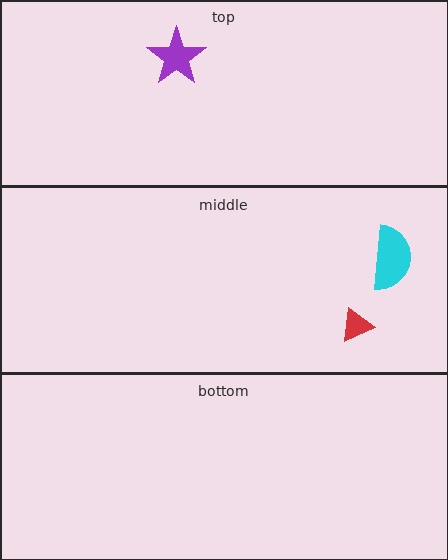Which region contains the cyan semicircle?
The middle region.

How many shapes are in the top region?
1.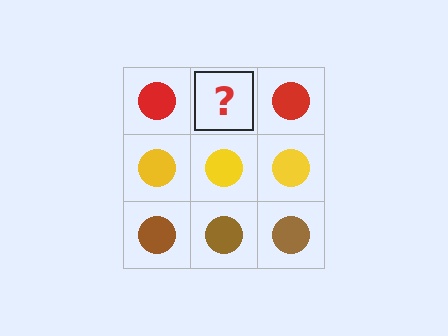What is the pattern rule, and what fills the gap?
The rule is that each row has a consistent color. The gap should be filled with a red circle.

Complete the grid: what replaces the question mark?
The question mark should be replaced with a red circle.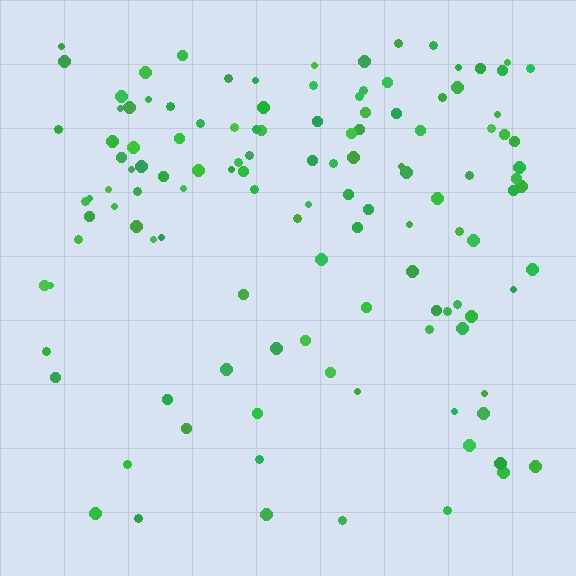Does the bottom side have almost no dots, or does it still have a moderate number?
Still a moderate number, just noticeably fewer than the top.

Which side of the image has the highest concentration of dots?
The top.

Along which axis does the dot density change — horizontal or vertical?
Vertical.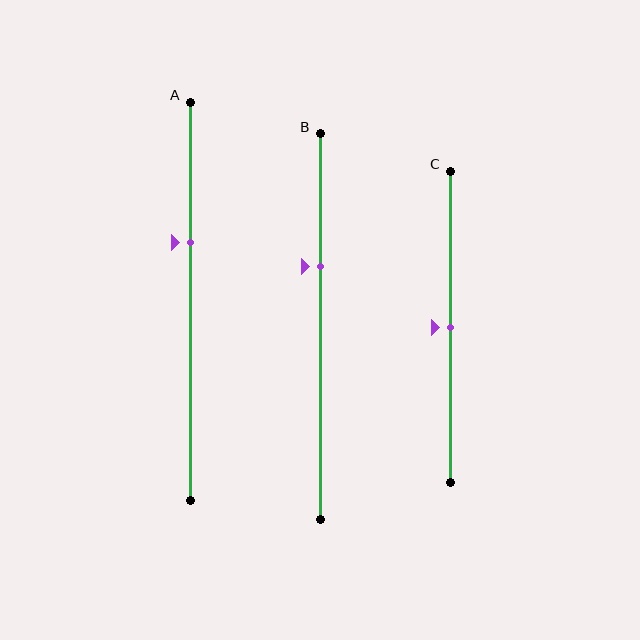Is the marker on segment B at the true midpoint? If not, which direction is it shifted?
No, the marker on segment B is shifted upward by about 16% of the segment length.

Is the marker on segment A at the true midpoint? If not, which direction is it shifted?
No, the marker on segment A is shifted upward by about 15% of the segment length.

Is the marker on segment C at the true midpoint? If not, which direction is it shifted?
Yes, the marker on segment C is at the true midpoint.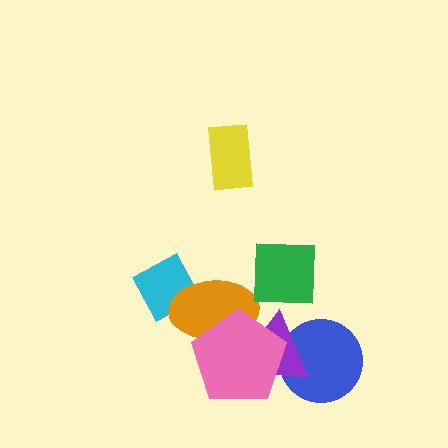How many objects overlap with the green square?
0 objects overlap with the green square.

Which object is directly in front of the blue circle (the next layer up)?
The purple triangle is directly in front of the blue circle.